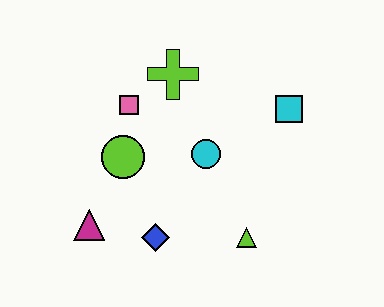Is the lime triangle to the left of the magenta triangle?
No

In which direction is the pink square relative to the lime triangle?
The pink square is above the lime triangle.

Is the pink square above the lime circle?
Yes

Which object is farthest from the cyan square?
The magenta triangle is farthest from the cyan square.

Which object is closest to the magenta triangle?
The blue diamond is closest to the magenta triangle.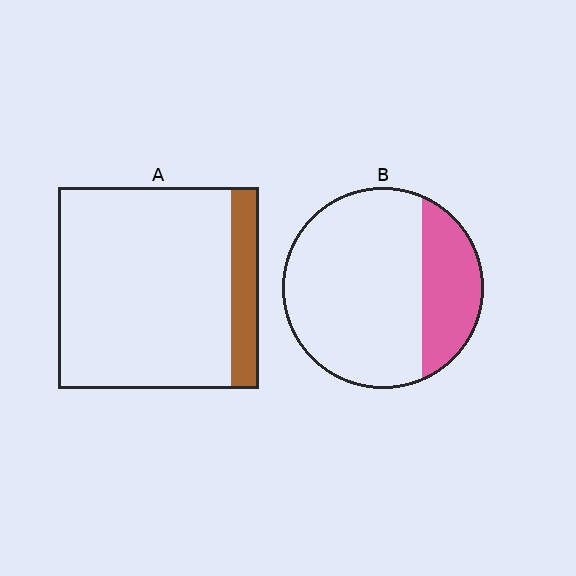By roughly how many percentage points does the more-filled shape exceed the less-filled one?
By roughly 10 percentage points (B over A).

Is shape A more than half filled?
No.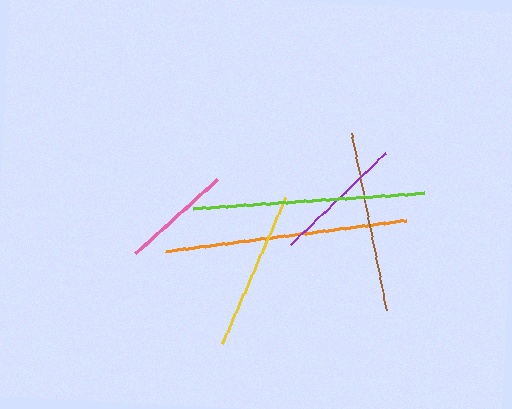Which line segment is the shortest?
The pink line is the shortest at approximately 110 pixels.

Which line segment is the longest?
The orange line is the longest at approximately 243 pixels.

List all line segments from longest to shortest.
From longest to shortest: orange, lime, brown, yellow, purple, pink.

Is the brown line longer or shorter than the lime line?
The lime line is longer than the brown line.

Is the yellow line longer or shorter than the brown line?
The brown line is longer than the yellow line.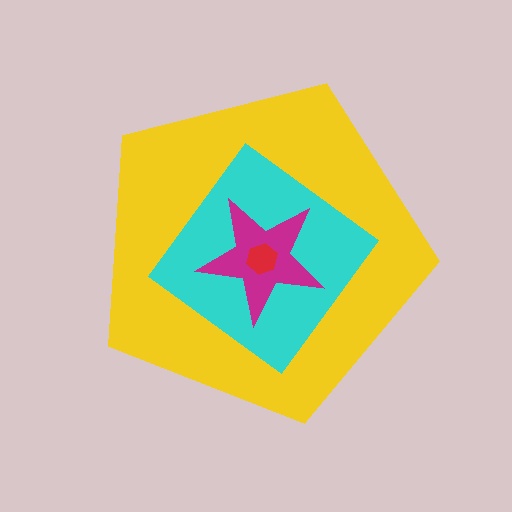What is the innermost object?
The red hexagon.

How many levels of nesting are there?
4.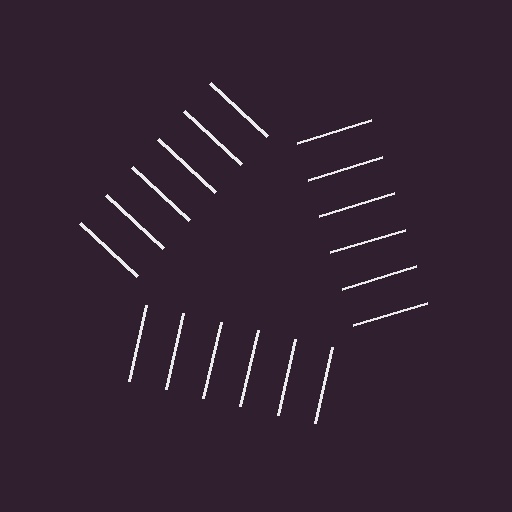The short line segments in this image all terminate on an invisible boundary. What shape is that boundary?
An illusory triangle — the line segments terminate on its edges but no continuous stroke is drawn.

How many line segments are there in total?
18 — 6 along each of the 3 edges.